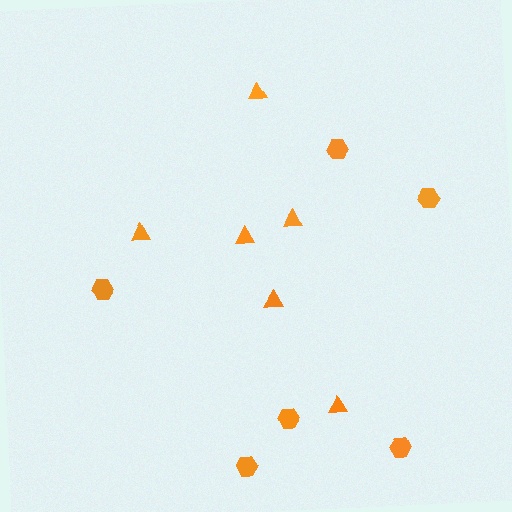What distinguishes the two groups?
There are 2 groups: one group of triangles (6) and one group of hexagons (6).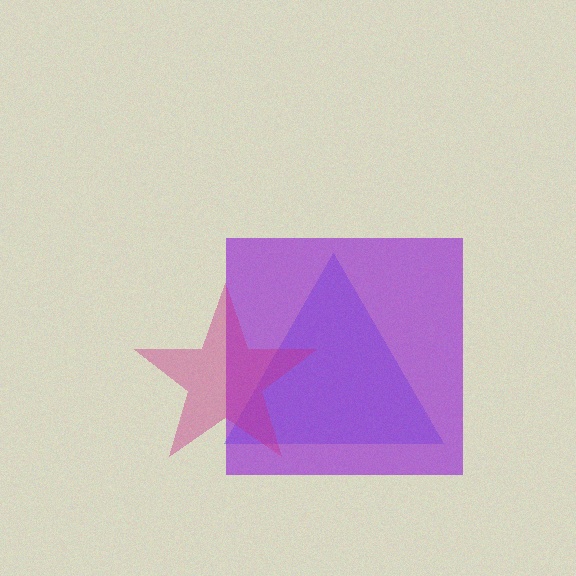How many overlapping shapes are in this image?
There are 3 overlapping shapes in the image.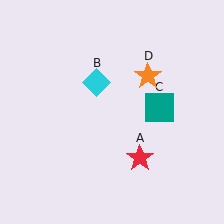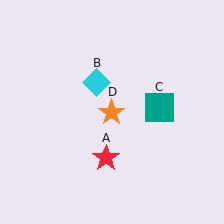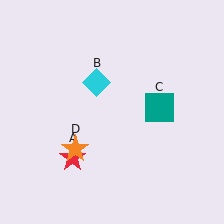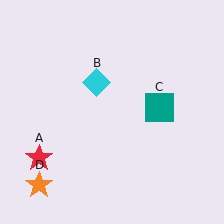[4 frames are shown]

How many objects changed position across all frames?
2 objects changed position: red star (object A), orange star (object D).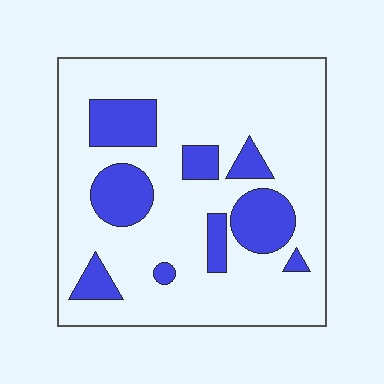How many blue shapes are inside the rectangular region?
9.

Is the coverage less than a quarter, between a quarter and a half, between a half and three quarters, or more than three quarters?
Less than a quarter.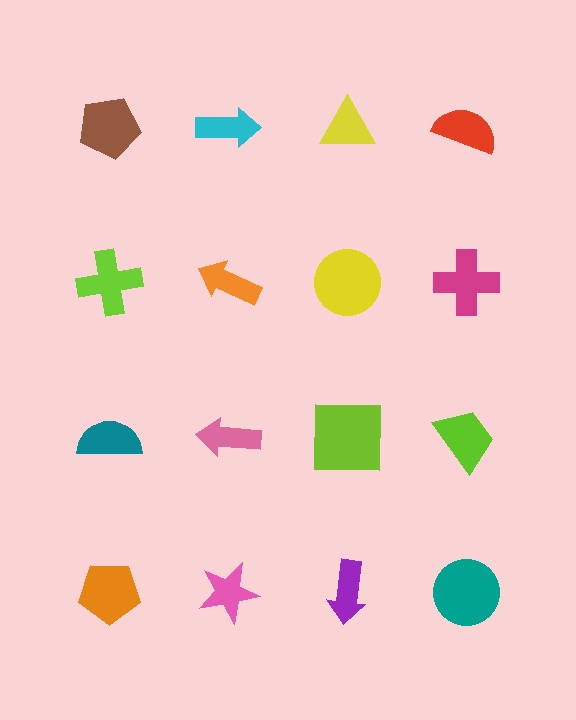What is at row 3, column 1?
A teal semicircle.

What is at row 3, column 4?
A lime trapezoid.